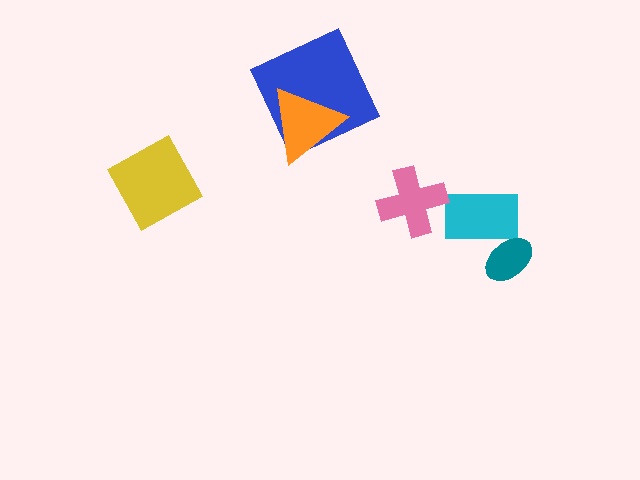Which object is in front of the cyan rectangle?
The teal ellipse is in front of the cyan rectangle.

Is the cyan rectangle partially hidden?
Yes, it is partially covered by another shape.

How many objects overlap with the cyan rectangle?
1 object overlaps with the cyan rectangle.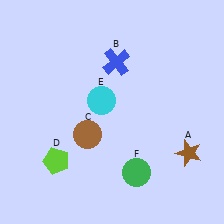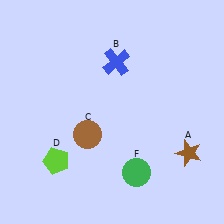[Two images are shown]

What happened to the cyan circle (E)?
The cyan circle (E) was removed in Image 2. It was in the top-left area of Image 1.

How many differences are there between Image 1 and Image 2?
There is 1 difference between the two images.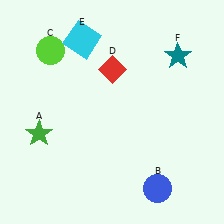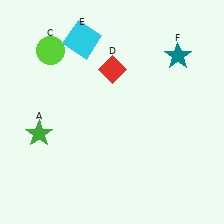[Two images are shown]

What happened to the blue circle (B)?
The blue circle (B) was removed in Image 2. It was in the bottom-right area of Image 1.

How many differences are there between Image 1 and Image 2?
There is 1 difference between the two images.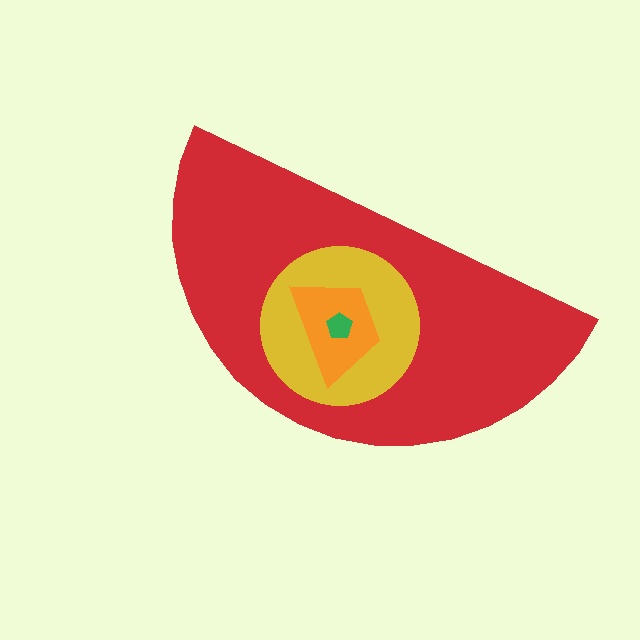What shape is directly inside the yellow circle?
The orange trapezoid.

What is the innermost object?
The green pentagon.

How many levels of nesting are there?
4.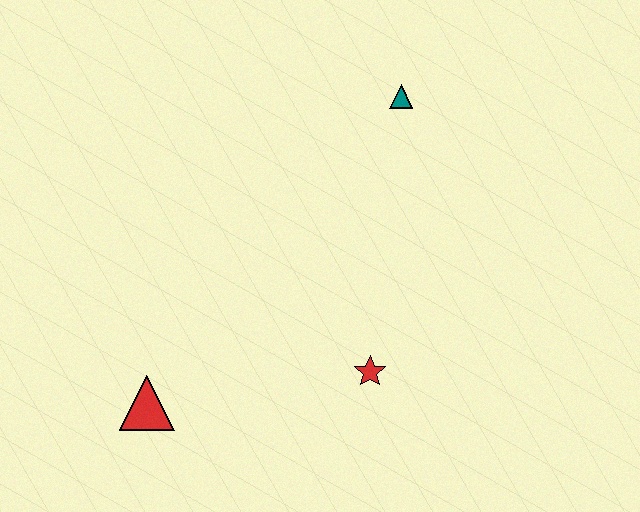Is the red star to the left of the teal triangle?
Yes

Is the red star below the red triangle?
No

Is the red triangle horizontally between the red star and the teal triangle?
No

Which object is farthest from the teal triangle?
The red triangle is farthest from the teal triangle.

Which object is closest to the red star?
The red triangle is closest to the red star.